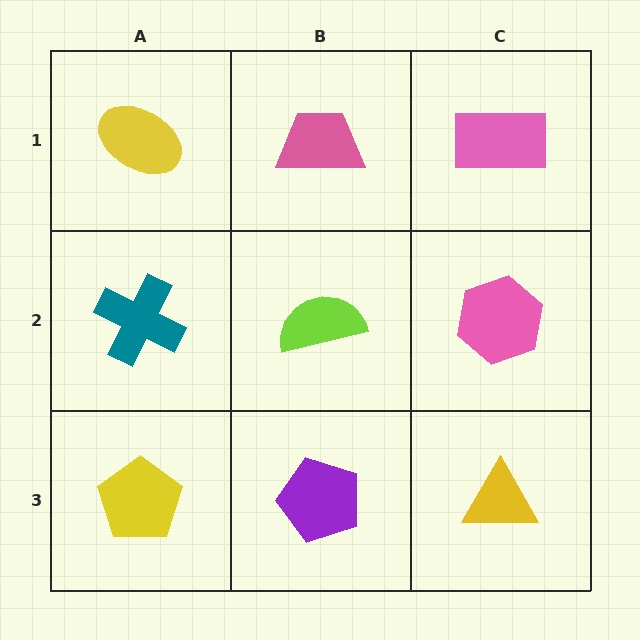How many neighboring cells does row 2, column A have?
3.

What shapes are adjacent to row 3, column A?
A teal cross (row 2, column A), a purple pentagon (row 3, column B).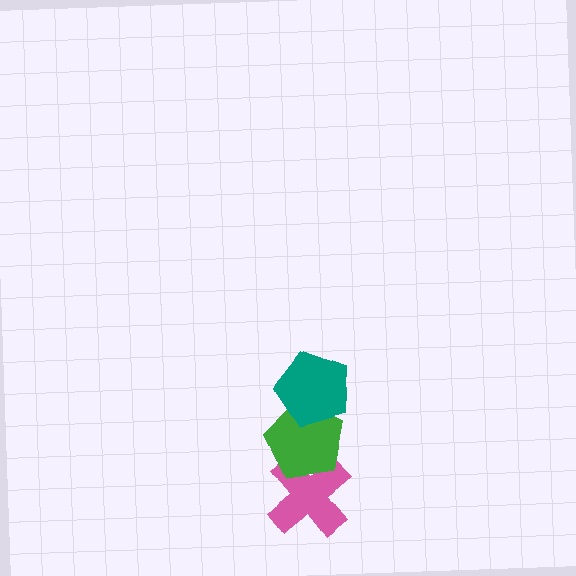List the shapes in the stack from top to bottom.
From top to bottom: the teal pentagon, the green pentagon, the pink cross.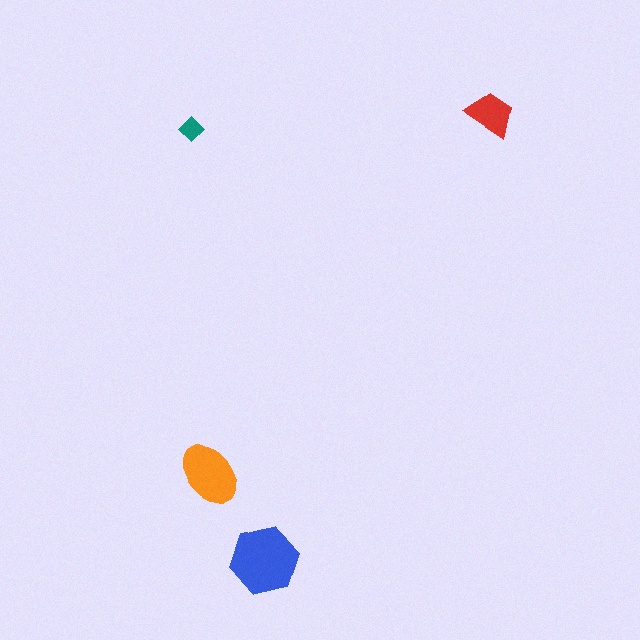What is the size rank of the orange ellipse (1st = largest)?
2nd.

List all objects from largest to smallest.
The blue hexagon, the orange ellipse, the red trapezoid, the teal diamond.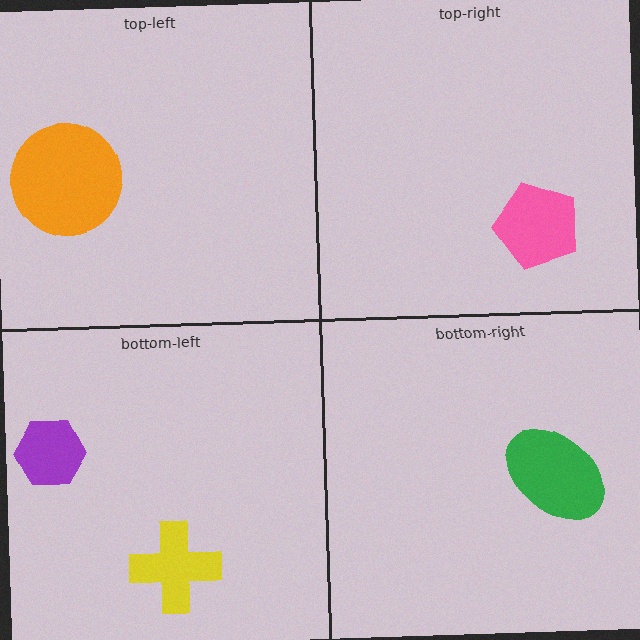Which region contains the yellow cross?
The bottom-left region.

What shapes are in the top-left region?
The orange circle.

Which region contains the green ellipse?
The bottom-right region.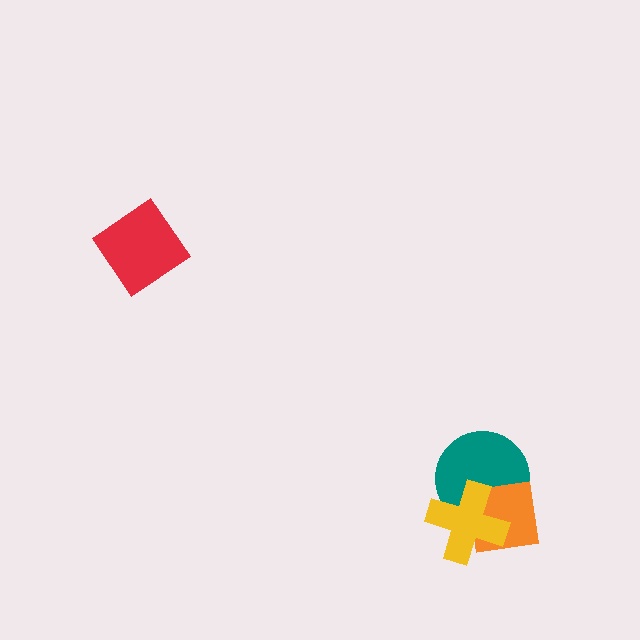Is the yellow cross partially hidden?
No, no other shape covers it.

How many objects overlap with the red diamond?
0 objects overlap with the red diamond.